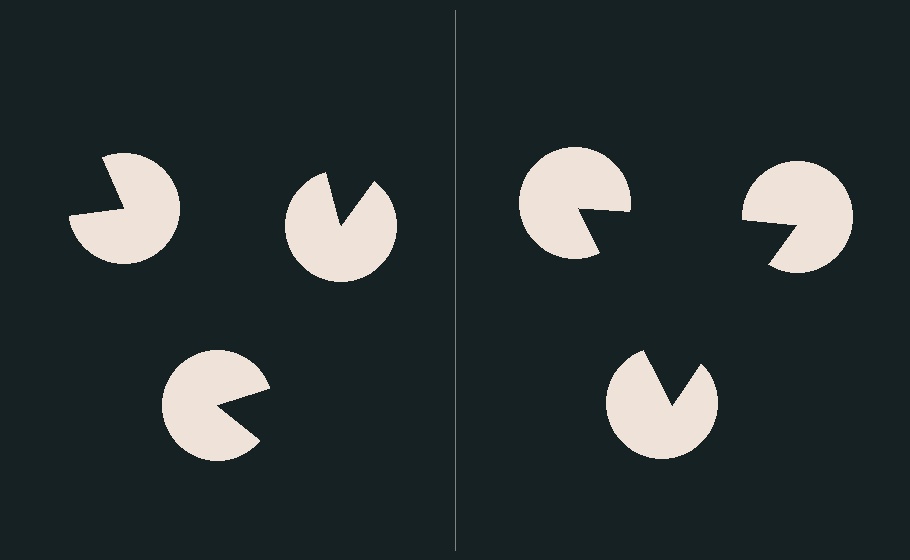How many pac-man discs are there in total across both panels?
6 — 3 on each side.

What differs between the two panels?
The pac-man discs are positioned identically on both sides; only the wedge orientations differ. On the right they align to a triangle; on the left they are misaligned.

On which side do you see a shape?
An illusory triangle appears on the right side. On the left side the wedge cuts are rotated, so no coherent shape forms.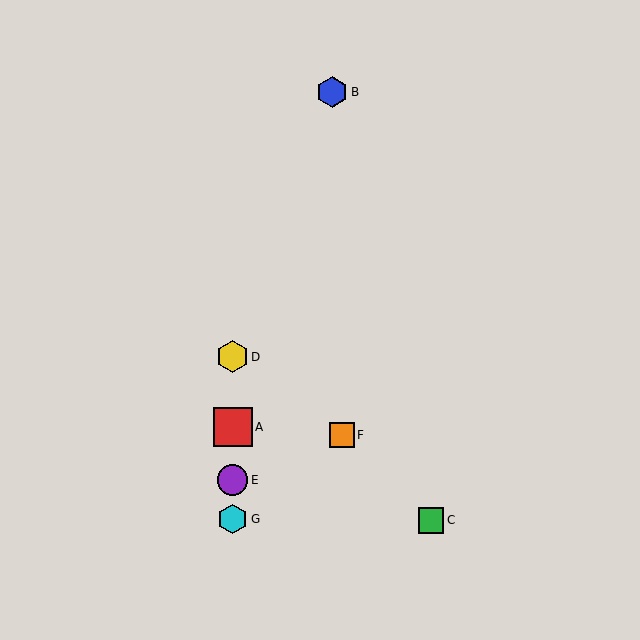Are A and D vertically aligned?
Yes, both are at x≈233.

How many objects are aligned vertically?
4 objects (A, D, E, G) are aligned vertically.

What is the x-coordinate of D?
Object D is at x≈233.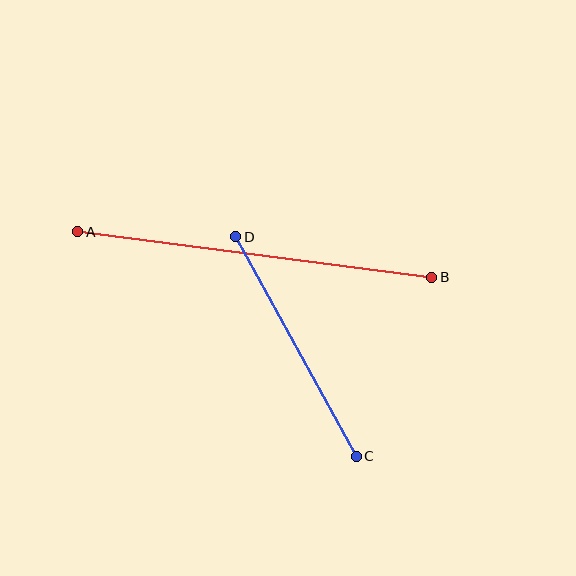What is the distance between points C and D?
The distance is approximately 250 pixels.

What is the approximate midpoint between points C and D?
The midpoint is at approximately (296, 347) pixels.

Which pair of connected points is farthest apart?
Points A and B are farthest apart.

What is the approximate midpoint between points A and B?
The midpoint is at approximately (255, 255) pixels.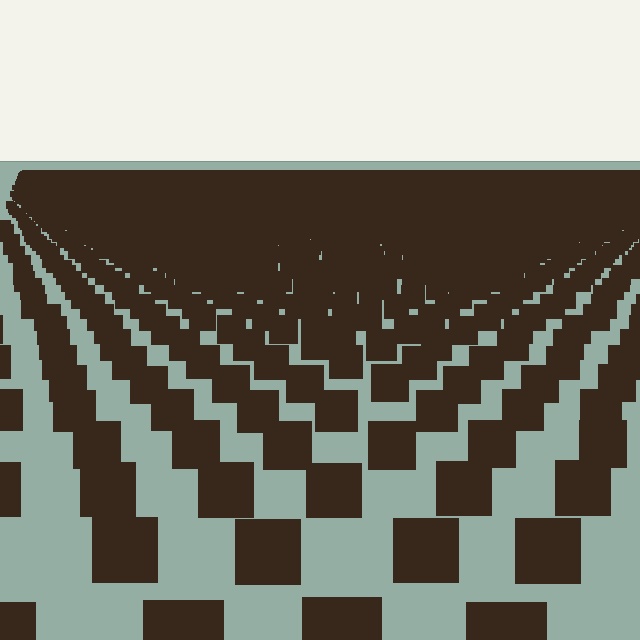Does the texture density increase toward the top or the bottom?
Density increases toward the top.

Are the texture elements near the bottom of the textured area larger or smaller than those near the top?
Larger. Near the bottom, elements are closer to the viewer and appear at a bigger on-screen size.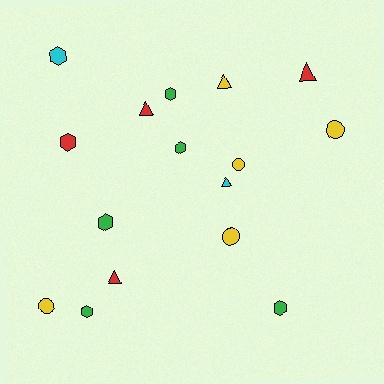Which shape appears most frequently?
Hexagon, with 7 objects.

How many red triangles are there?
There are 3 red triangles.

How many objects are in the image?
There are 16 objects.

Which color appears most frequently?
Green, with 5 objects.